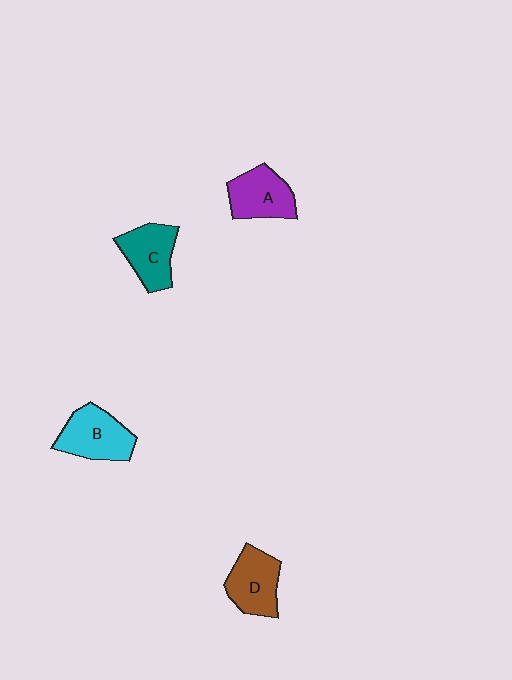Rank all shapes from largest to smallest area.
From largest to smallest: B (cyan), D (brown), A (purple), C (teal).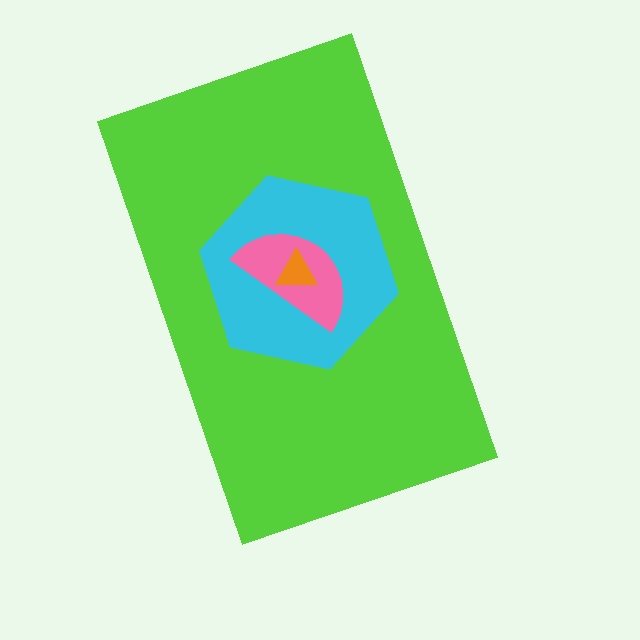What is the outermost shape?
The lime rectangle.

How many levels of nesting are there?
4.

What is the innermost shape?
The orange triangle.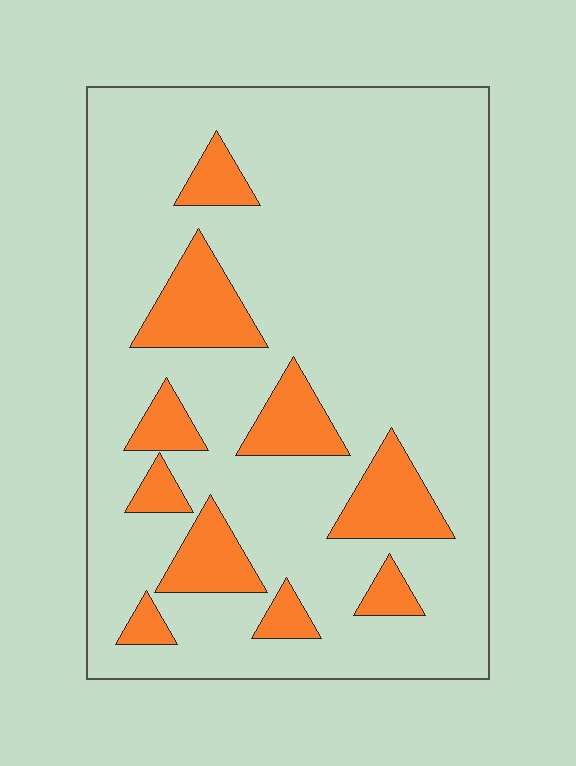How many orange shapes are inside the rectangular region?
10.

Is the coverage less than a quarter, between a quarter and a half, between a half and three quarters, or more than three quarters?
Less than a quarter.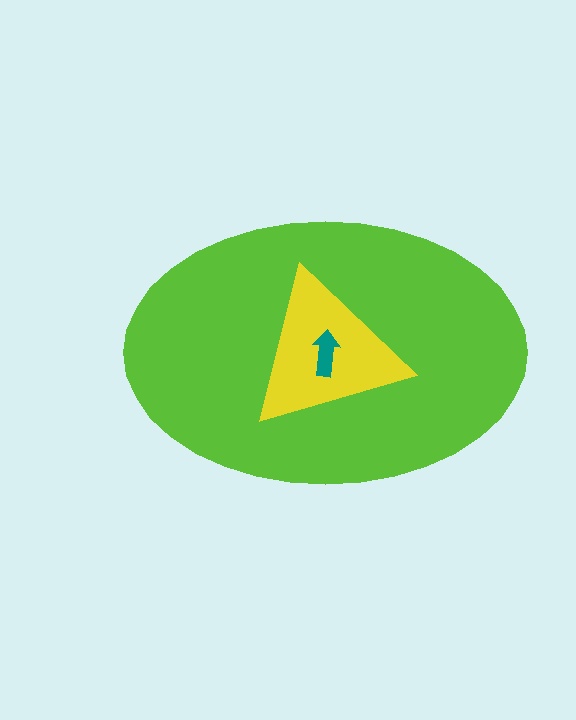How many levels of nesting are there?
3.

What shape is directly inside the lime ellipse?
The yellow triangle.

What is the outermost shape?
The lime ellipse.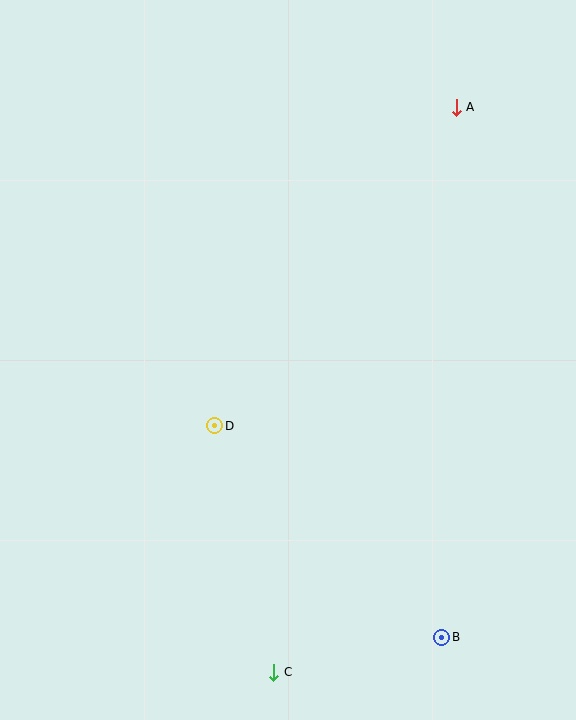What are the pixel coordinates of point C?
Point C is at (274, 672).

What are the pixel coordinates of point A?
Point A is at (456, 107).